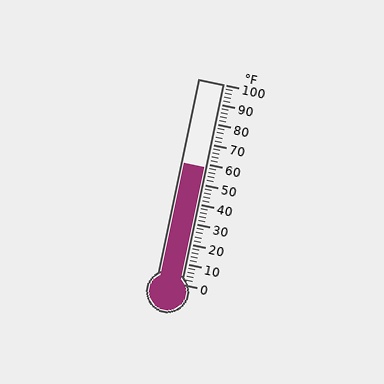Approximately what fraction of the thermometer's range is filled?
The thermometer is filled to approximately 60% of its range.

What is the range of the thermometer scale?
The thermometer scale ranges from 0°F to 100°F.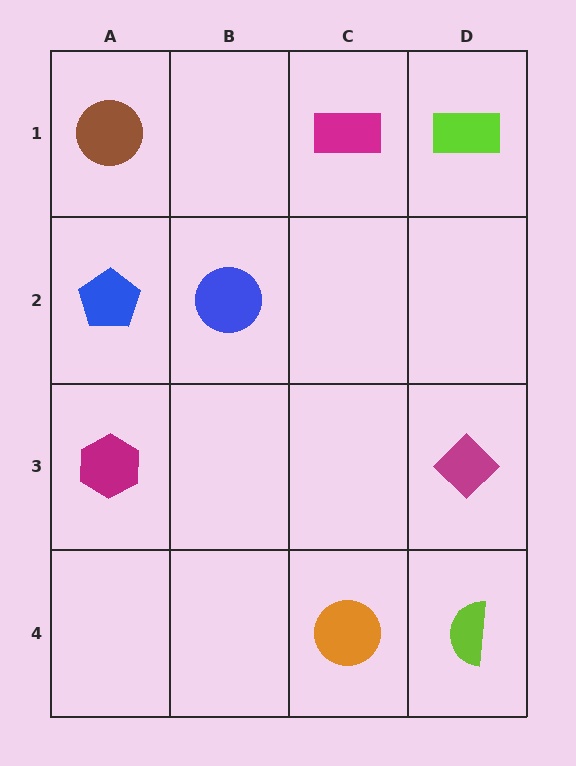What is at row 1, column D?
A lime rectangle.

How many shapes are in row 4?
2 shapes.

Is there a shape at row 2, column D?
No, that cell is empty.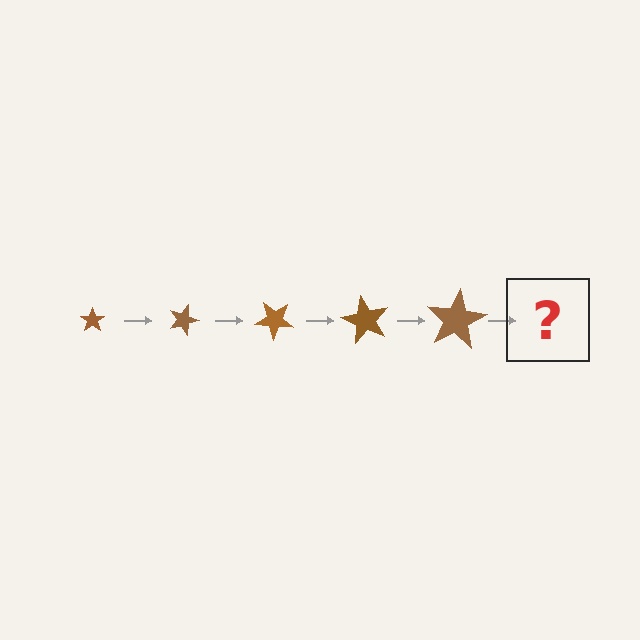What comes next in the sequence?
The next element should be a star, larger than the previous one and rotated 100 degrees from the start.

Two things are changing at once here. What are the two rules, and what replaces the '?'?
The two rules are that the star grows larger each step and it rotates 20 degrees each step. The '?' should be a star, larger than the previous one and rotated 100 degrees from the start.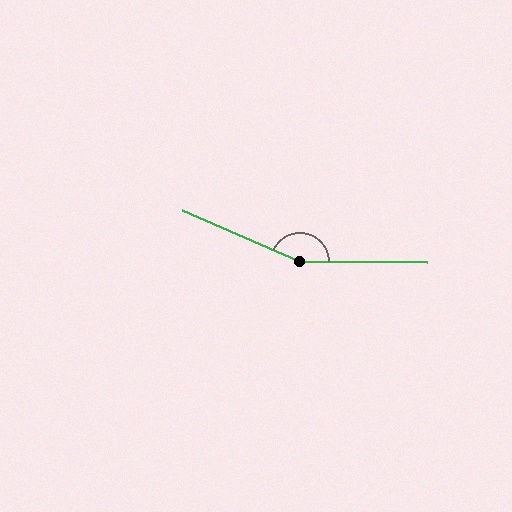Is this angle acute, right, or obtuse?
It is obtuse.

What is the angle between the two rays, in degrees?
Approximately 157 degrees.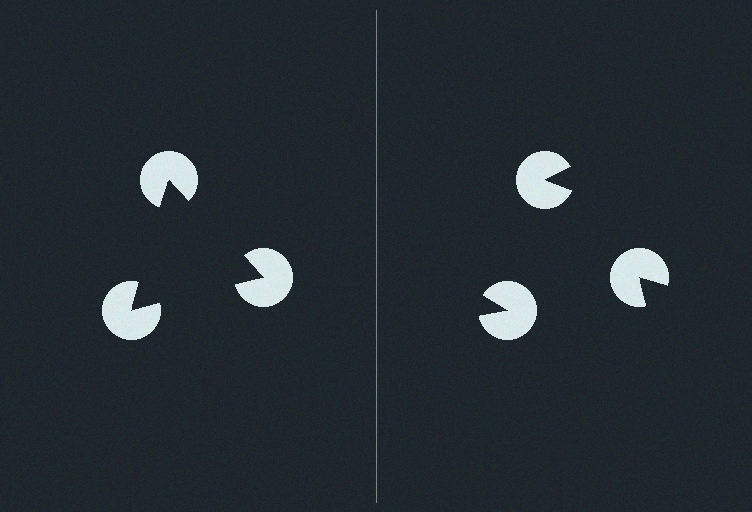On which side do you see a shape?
An illusory triangle appears on the left side. On the right side the wedge cuts are rotated, so no coherent shape forms.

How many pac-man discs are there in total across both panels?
6 — 3 on each side.